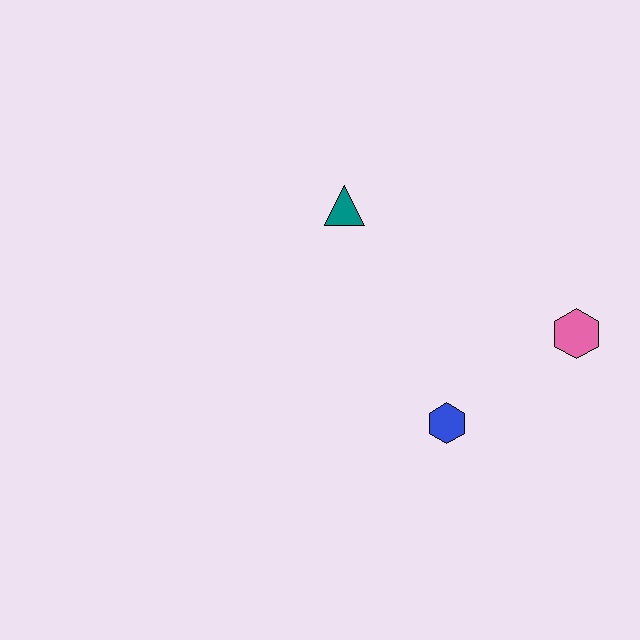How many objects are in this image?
There are 3 objects.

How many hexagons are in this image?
There are 2 hexagons.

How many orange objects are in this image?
There are no orange objects.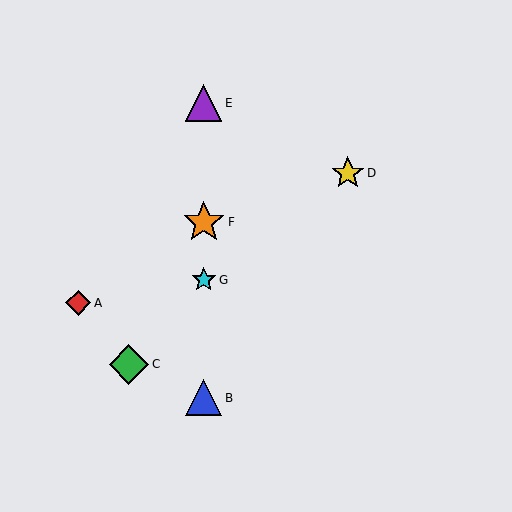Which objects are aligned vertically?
Objects B, E, F, G are aligned vertically.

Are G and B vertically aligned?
Yes, both are at x≈204.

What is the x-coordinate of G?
Object G is at x≈204.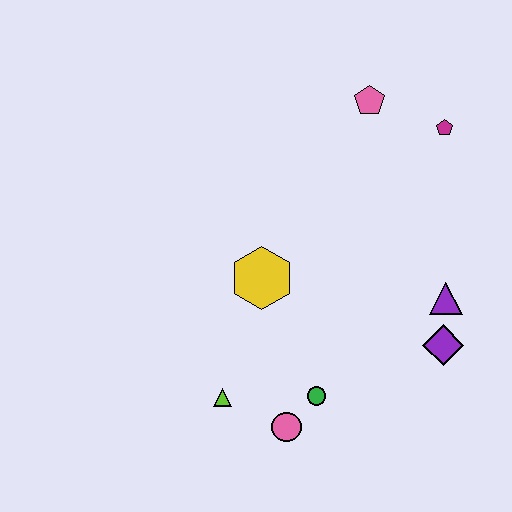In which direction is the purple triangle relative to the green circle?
The purple triangle is to the right of the green circle.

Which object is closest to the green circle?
The pink circle is closest to the green circle.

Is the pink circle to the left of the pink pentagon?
Yes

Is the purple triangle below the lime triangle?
No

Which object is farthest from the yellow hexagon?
The magenta pentagon is farthest from the yellow hexagon.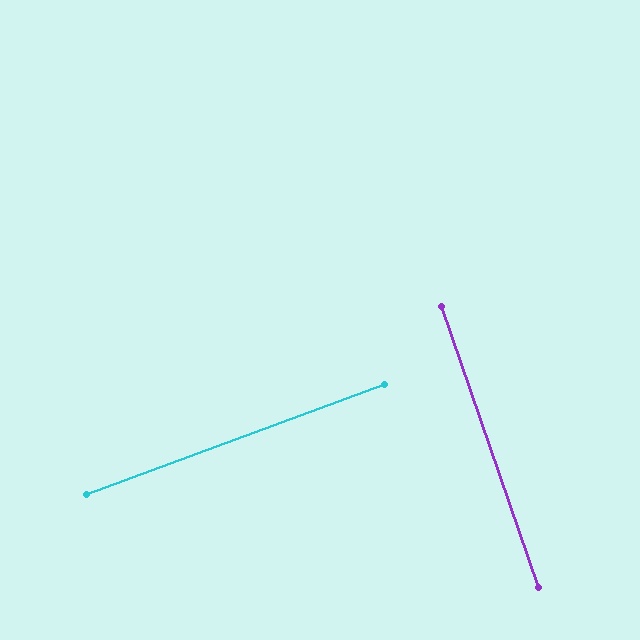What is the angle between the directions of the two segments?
Approximately 89 degrees.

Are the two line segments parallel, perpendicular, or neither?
Perpendicular — they meet at approximately 89°.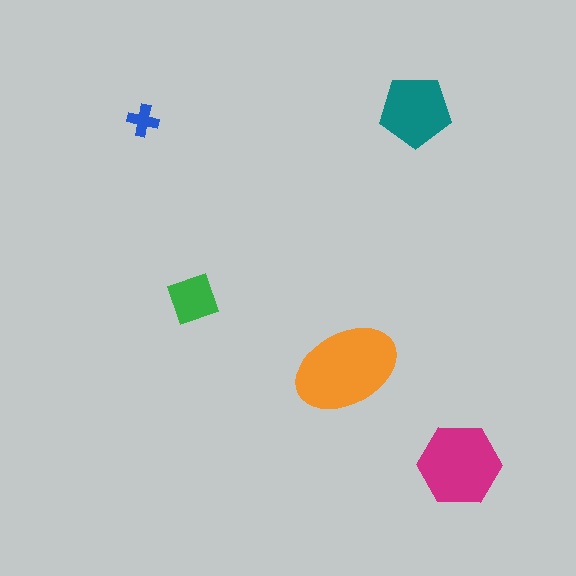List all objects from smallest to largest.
The blue cross, the green diamond, the teal pentagon, the magenta hexagon, the orange ellipse.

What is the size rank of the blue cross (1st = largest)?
5th.